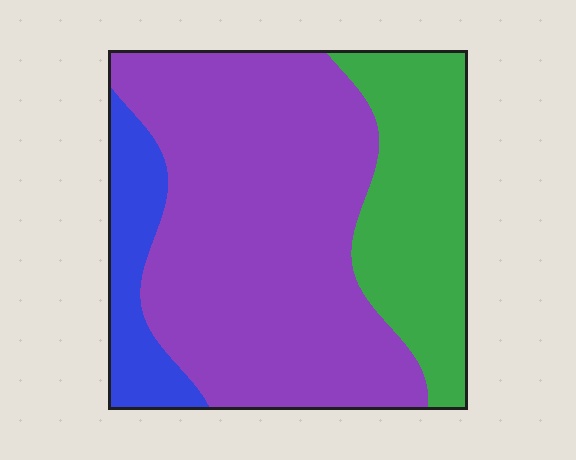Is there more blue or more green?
Green.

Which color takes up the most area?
Purple, at roughly 60%.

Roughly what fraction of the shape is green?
Green takes up about one quarter (1/4) of the shape.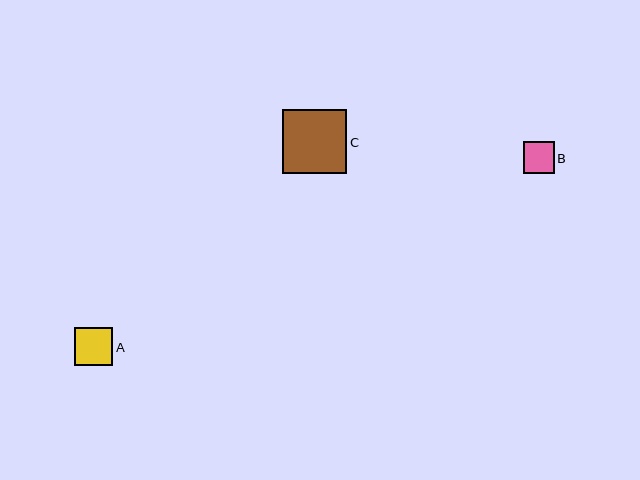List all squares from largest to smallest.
From largest to smallest: C, A, B.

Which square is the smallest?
Square B is the smallest with a size of approximately 31 pixels.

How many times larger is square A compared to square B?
Square A is approximately 1.2 times the size of square B.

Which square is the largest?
Square C is the largest with a size of approximately 64 pixels.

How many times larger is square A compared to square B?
Square A is approximately 1.2 times the size of square B.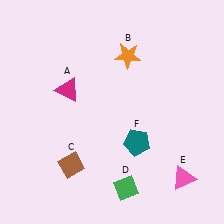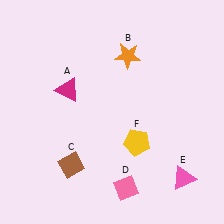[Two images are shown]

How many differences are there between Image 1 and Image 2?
There are 2 differences between the two images.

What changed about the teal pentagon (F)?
In Image 1, F is teal. In Image 2, it changed to yellow.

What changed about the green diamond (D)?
In Image 1, D is green. In Image 2, it changed to pink.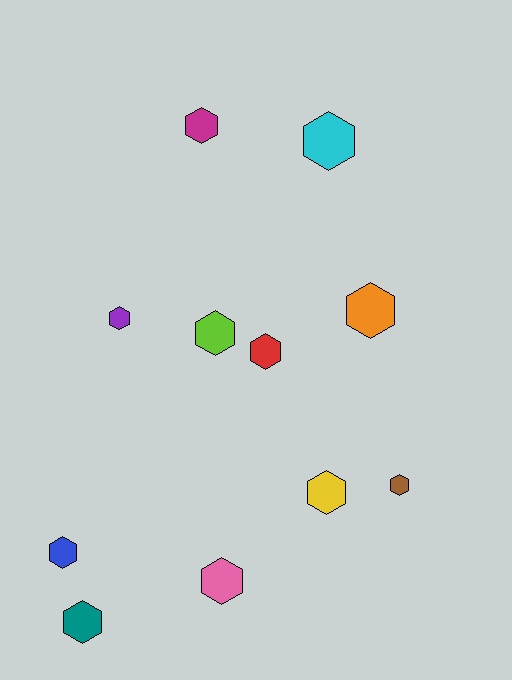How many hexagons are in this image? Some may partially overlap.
There are 11 hexagons.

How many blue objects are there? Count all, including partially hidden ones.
There is 1 blue object.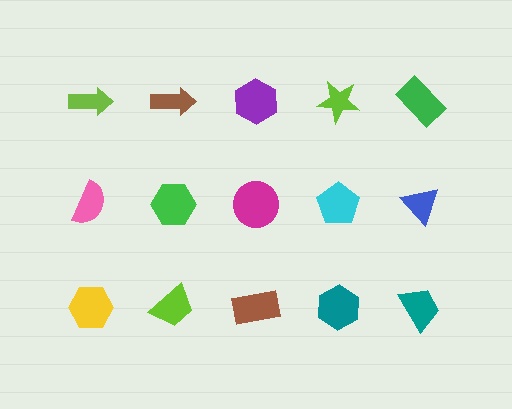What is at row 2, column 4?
A cyan pentagon.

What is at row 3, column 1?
A yellow hexagon.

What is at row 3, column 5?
A teal trapezoid.